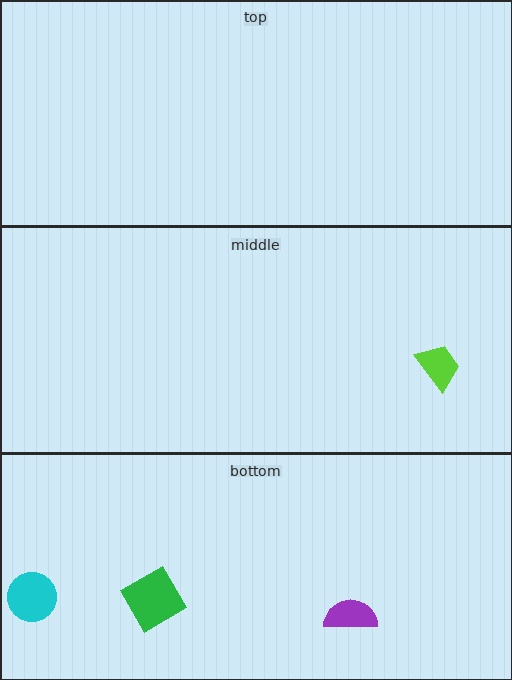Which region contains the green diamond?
The bottom region.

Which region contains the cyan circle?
The bottom region.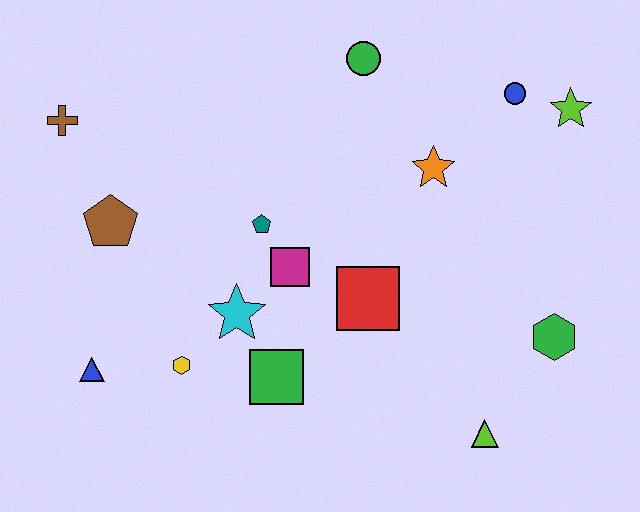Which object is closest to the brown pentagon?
The brown cross is closest to the brown pentagon.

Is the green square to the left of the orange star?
Yes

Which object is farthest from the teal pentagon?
The lime star is farthest from the teal pentagon.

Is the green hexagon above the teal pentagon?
No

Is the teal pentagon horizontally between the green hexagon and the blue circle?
No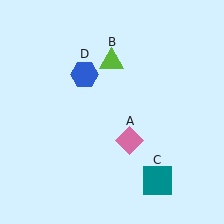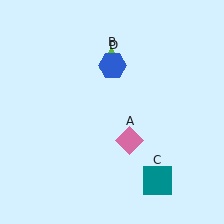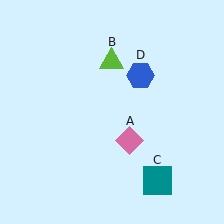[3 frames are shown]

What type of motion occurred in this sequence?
The blue hexagon (object D) rotated clockwise around the center of the scene.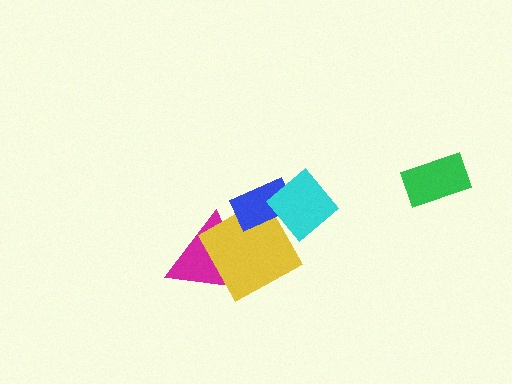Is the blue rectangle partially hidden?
Yes, it is partially covered by another shape.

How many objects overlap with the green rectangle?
0 objects overlap with the green rectangle.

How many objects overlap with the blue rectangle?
2 objects overlap with the blue rectangle.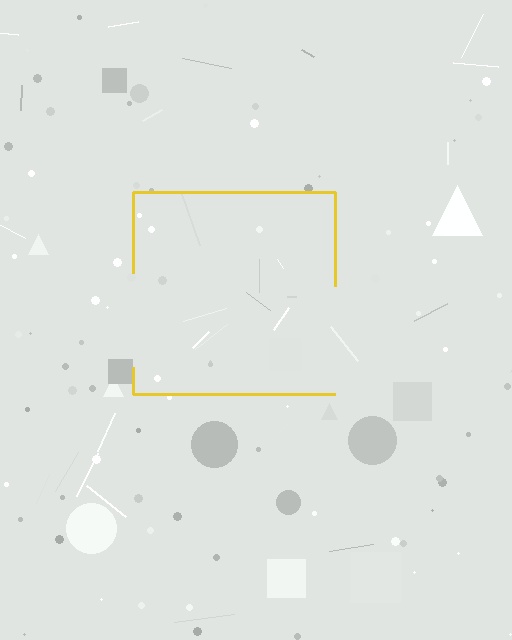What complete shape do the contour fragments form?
The contour fragments form a square.